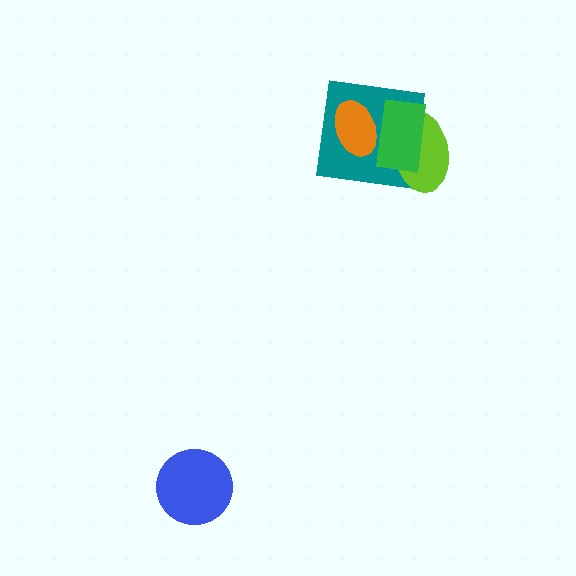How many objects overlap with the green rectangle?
3 objects overlap with the green rectangle.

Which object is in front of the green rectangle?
The orange ellipse is in front of the green rectangle.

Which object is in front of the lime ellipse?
The green rectangle is in front of the lime ellipse.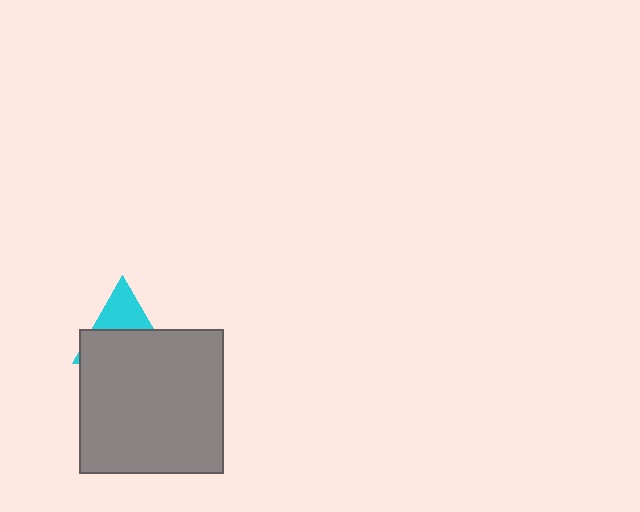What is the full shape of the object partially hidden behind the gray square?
The partially hidden object is a cyan triangle.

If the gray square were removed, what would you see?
You would see the complete cyan triangle.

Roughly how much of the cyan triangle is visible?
A small part of it is visible (roughly 39%).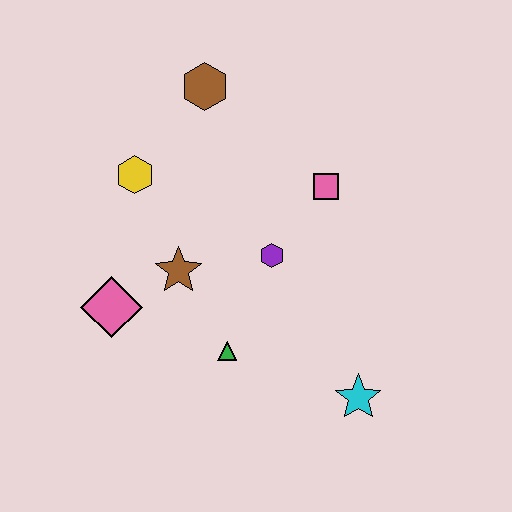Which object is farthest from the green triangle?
The brown hexagon is farthest from the green triangle.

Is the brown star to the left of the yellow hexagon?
No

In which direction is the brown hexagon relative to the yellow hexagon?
The brown hexagon is above the yellow hexagon.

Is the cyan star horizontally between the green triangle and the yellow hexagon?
No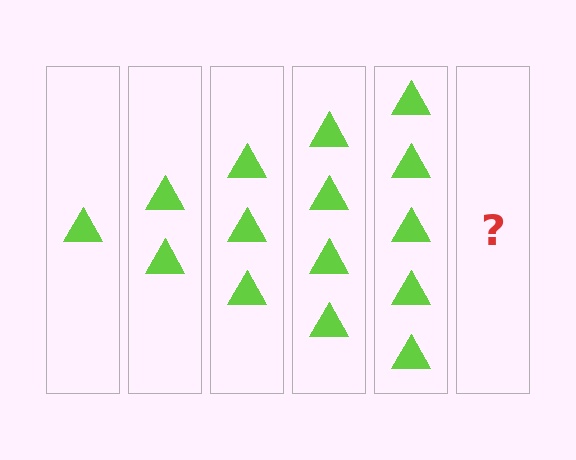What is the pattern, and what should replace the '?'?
The pattern is that each step adds one more triangle. The '?' should be 6 triangles.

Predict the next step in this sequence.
The next step is 6 triangles.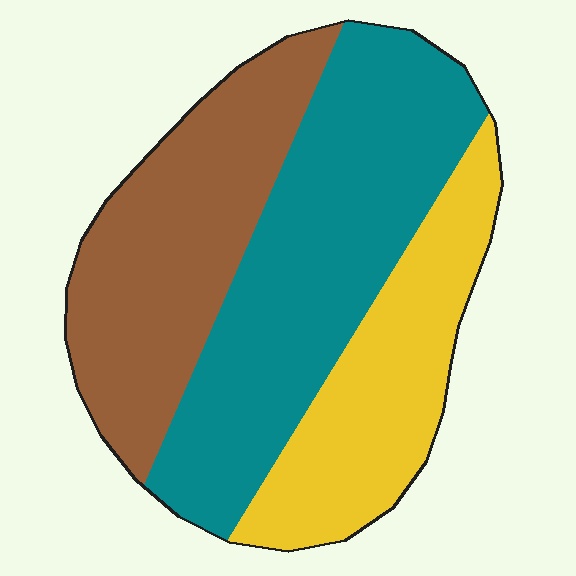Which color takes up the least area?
Yellow, at roughly 25%.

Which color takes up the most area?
Teal, at roughly 40%.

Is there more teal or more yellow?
Teal.